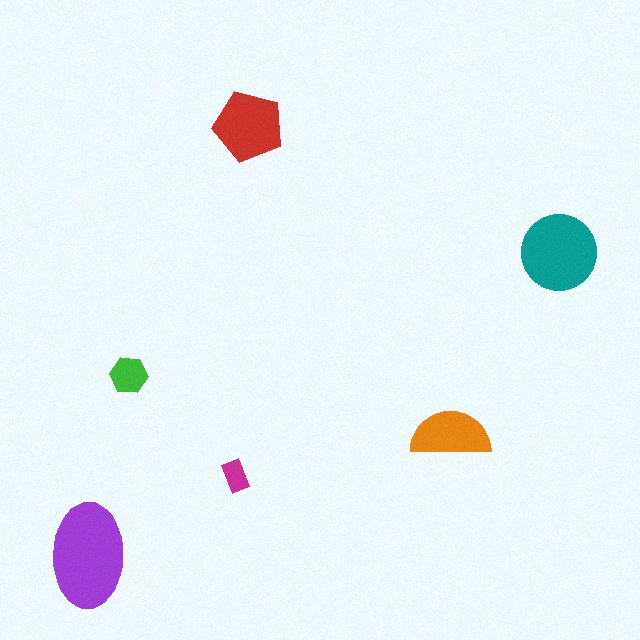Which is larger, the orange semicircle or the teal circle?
The teal circle.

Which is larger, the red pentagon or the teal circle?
The teal circle.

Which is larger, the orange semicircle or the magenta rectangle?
The orange semicircle.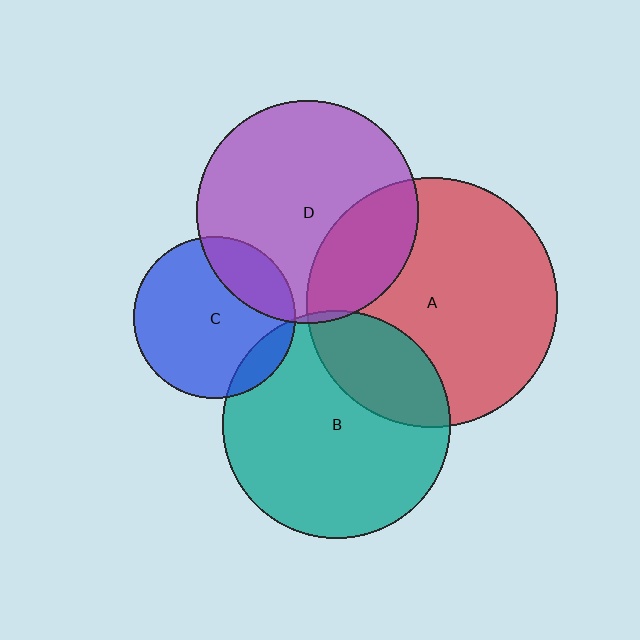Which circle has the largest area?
Circle A (red).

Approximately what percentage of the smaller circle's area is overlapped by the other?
Approximately 25%.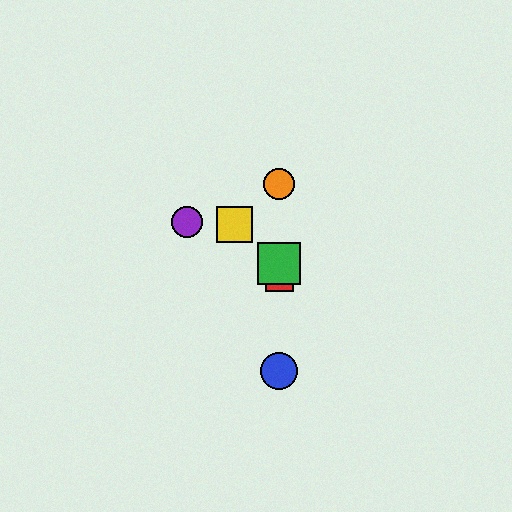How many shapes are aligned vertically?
4 shapes (the red square, the blue circle, the green square, the orange circle) are aligned vertically.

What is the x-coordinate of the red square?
The red square is at x≈279.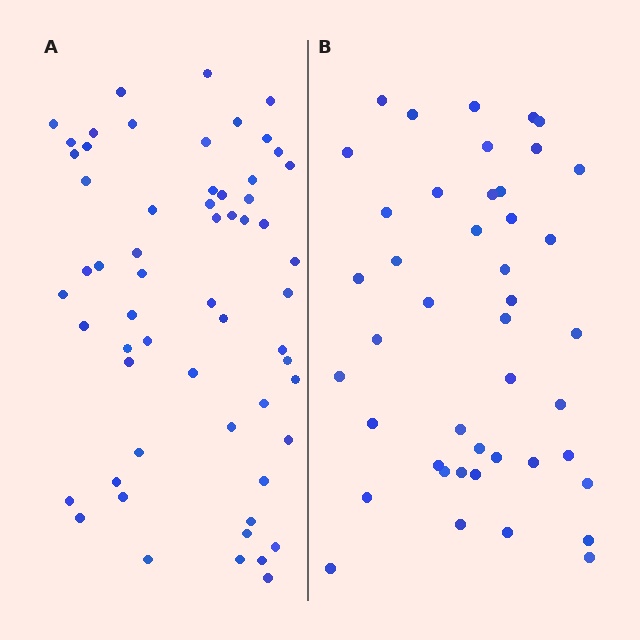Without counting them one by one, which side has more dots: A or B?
Region A (the left region) has more dots.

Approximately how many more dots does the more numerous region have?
Region A has approximately 15 more dots than region B.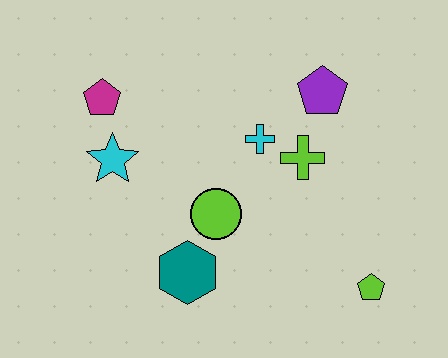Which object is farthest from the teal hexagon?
The purple pentagon is farthest from the teal hexagon.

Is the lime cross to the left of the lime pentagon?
Yes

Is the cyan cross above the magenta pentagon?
No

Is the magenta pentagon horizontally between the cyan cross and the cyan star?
No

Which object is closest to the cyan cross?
The lime cross is closest to the cyan cross.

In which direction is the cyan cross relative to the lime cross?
The cyan cross is to the left of the lime cross.